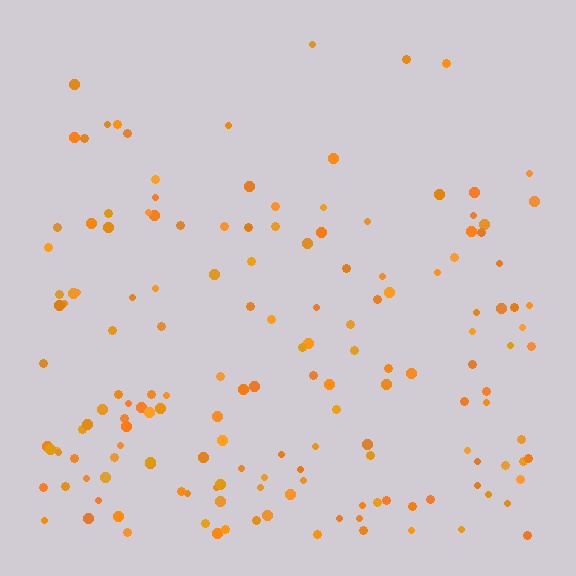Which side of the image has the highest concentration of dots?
The bottom.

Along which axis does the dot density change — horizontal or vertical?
Vertical.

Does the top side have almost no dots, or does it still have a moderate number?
Still a moderate number, just noticeably fewer than the bottom.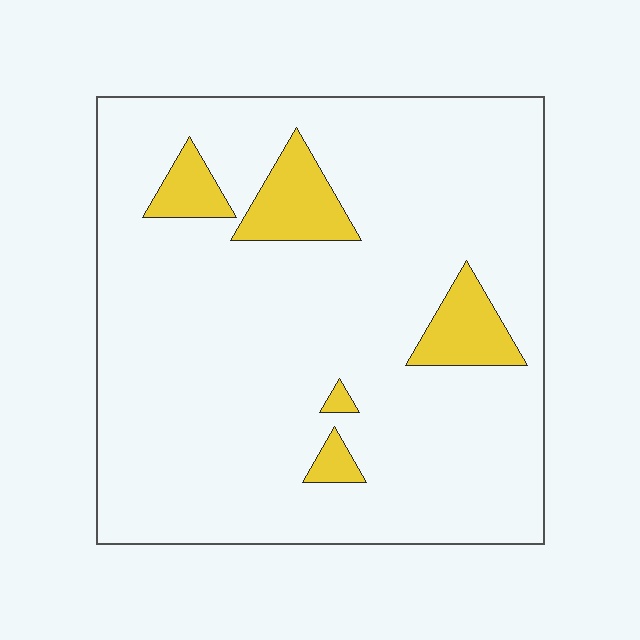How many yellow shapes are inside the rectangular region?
5.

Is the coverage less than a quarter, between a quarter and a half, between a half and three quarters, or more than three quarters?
Less than a quarter.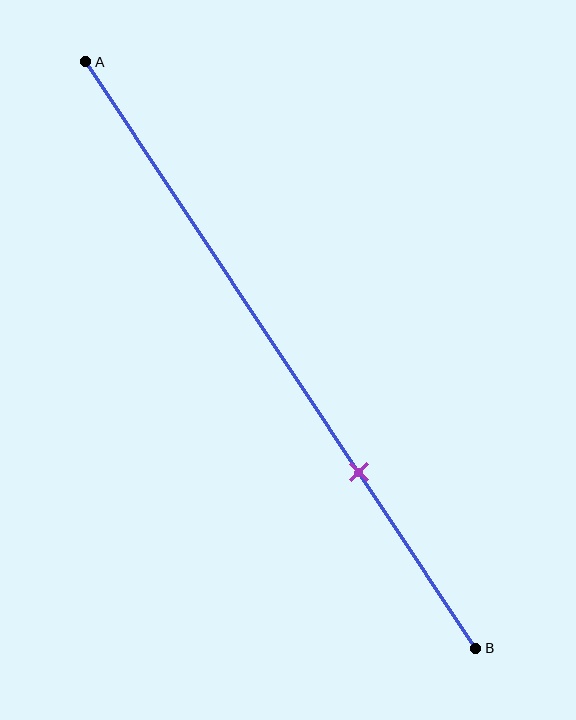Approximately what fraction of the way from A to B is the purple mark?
The purple mark is approximately 70% of the way from A to B.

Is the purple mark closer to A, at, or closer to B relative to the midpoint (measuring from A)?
The purple mark is closer to point B than the midpoint of segment AB.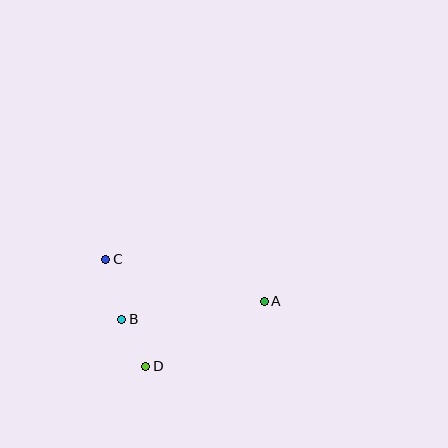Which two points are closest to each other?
Points B and D are closest to each other.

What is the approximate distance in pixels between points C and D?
The distance between C and D is approximately 114 pixels.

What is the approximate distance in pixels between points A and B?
The distance between A and B is approximately 144 pixels.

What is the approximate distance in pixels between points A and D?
The distance between A and D is approximately 135 pixels.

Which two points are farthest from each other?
Points A and C are farthest from each other.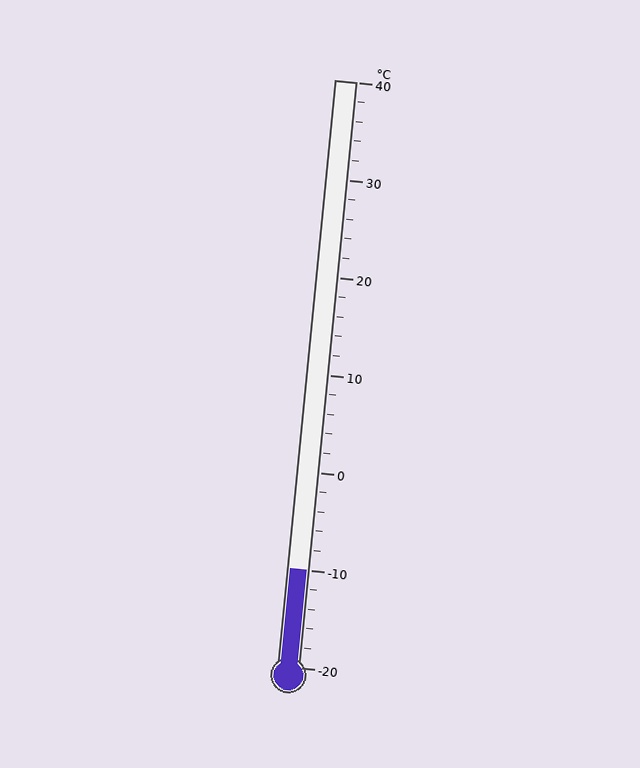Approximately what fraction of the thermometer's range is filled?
The thermometer is filled to approximately 15% of its range.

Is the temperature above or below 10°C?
The temperature is below 10°C.